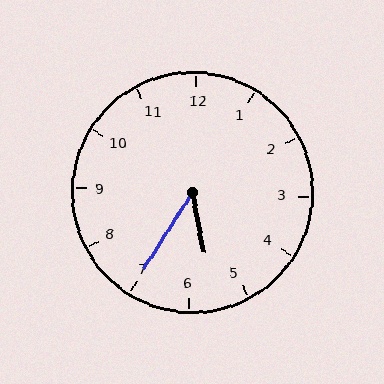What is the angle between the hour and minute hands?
Approximately 42 degrees.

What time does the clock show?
5:35.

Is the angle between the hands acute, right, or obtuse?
It is acute.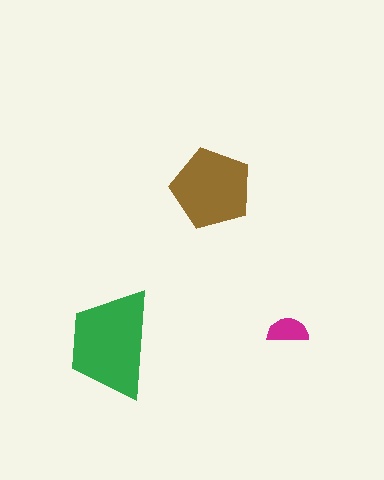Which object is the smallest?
The magenta semicircle.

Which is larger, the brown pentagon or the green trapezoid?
The green trapezoid.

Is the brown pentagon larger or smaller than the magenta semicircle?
Larger.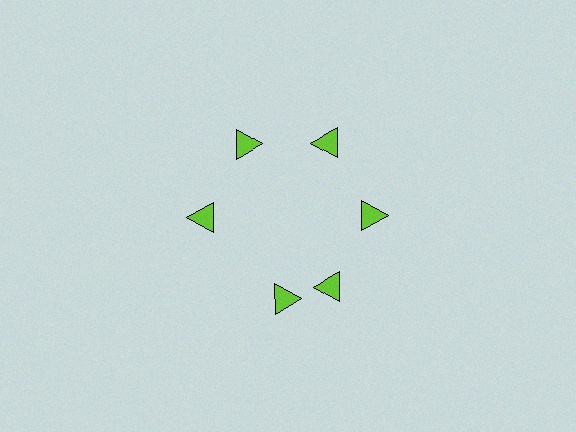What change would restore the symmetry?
The symmetry would be restored by rotating it back into even spacing with its neighbors so that all 6 triangles sit at equal angles and equal distance from the center.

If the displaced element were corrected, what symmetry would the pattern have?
It would have 6-fold rotational symmetry — the pattern would map onto itself every 60 degrees.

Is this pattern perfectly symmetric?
No. The 6 lime triangles are arranged in a ring, but one element near the 7 o'clock position is rotated out of alignment along the ring, breaking the 6-fold rotational symmetry.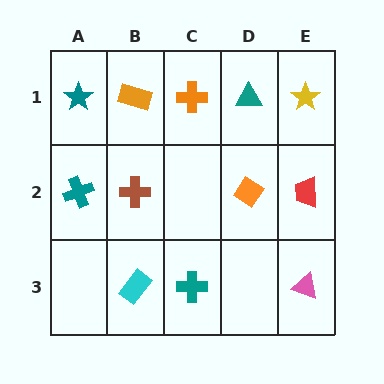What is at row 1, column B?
An orange rectangle.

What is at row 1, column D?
A teal triangle.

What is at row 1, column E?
A yellow star.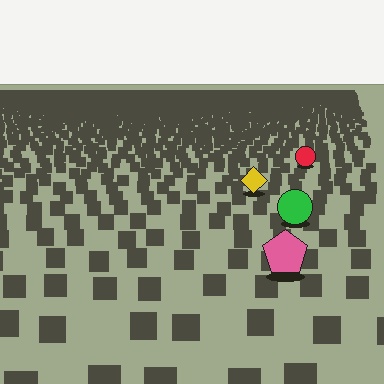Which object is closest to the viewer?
The pink pentagon is closest. The texture marks near it are larger and more spread out.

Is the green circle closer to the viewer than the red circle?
Yes. The green circle is closer — you can tell from the texture gradient: the ground texture is coarser near it.